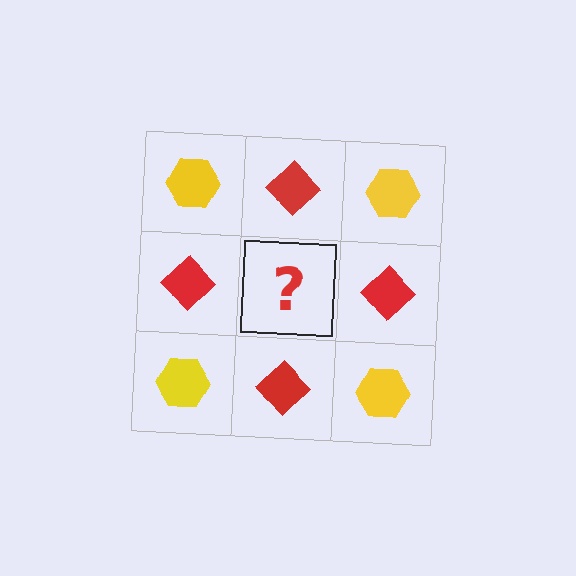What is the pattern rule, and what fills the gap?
The rule is that it alternates yellow hexagon and red diamond in a checkerboard pattern. The gap should be filled with a yellow hexagon.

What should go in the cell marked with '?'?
The missing cell should contain a yellow hexagon.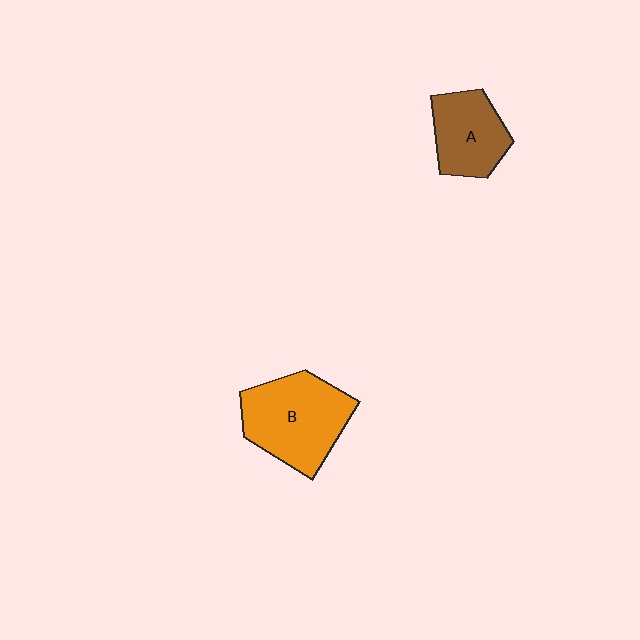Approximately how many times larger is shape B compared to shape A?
Approximately 1.5 times.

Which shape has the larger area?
Shape B (orange).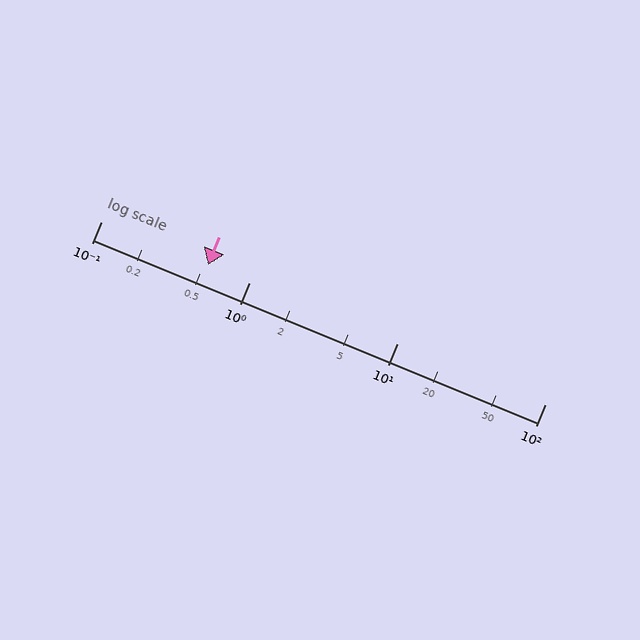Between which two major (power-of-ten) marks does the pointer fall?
The pointer is between 0.1 and 1.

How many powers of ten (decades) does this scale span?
The scale spans 3 decades, from 0.1 to 100.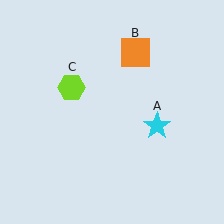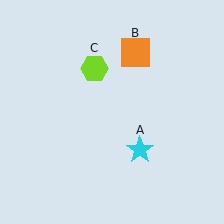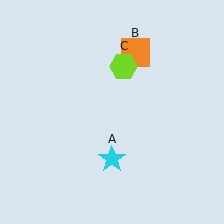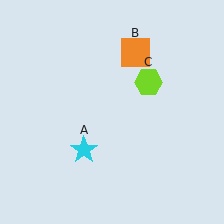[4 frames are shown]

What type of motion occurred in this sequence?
The cyan star (object A), lime hexagon (object C) rotated clockwise around the center of the scene.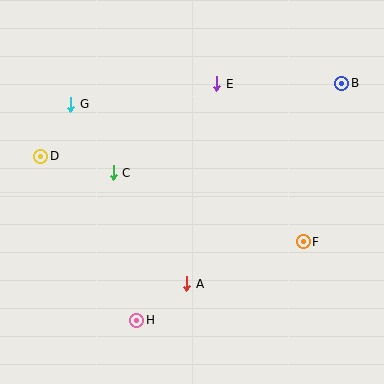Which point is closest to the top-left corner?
Point G is closest to the top-left corner.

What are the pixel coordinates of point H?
Point H is at (137, 320).